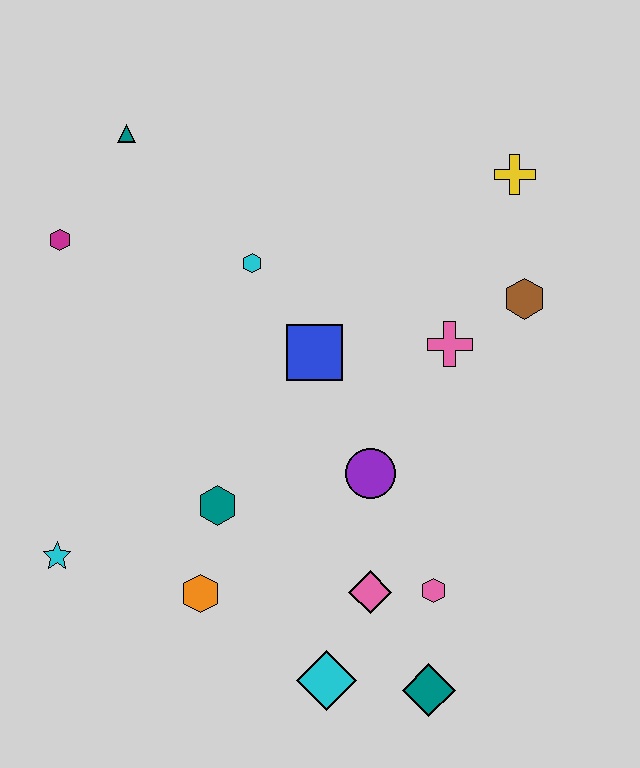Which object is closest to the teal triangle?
The magenta hexagon is closest to the teal triangle.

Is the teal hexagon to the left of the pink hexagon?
Yes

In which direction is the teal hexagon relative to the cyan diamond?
The teal hexagon is above the cyan diamond.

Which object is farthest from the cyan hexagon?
The teal diamond is farthest from the cyan hexagon.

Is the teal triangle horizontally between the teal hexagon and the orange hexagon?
No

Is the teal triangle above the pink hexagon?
Yes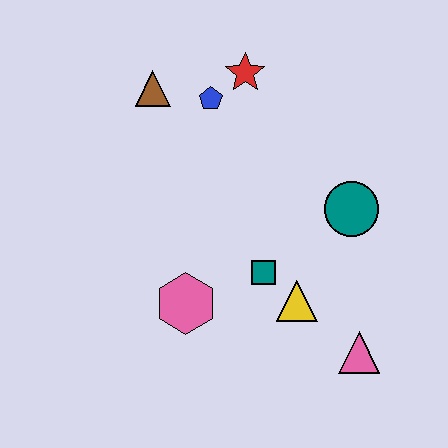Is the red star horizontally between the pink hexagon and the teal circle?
Yes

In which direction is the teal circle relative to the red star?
The teal circle is below the red star.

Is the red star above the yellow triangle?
Yes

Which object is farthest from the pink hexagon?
The red star is farthest from the pink hexagon.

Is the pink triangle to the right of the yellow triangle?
Yes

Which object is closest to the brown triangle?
The blue pentagon is closest to the brown triangle.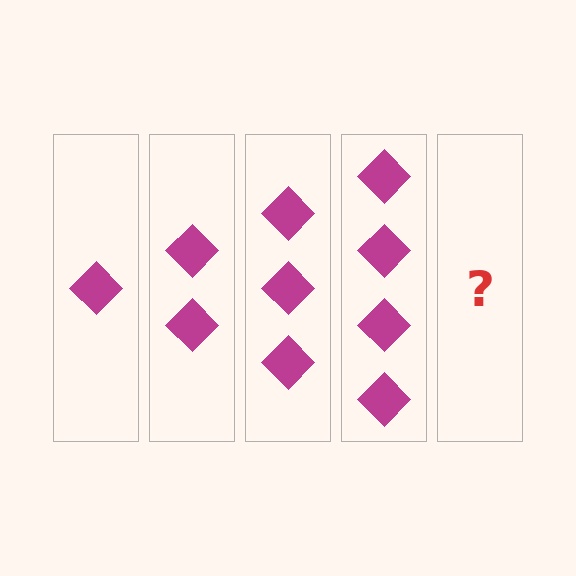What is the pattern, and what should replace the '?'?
The pattern is that each step adds one more diamond. The '?' should be 5 diamonds.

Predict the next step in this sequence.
The next step is 5 diamonds.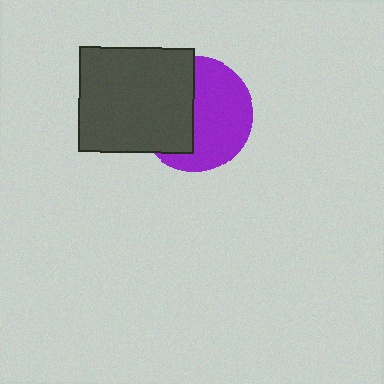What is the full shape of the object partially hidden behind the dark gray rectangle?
The partially hidden object is a purple circle.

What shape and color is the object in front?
The object in front is a dark gray rectangle.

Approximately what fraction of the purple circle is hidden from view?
Roughly 45% of the purple circle is hidden behind the dark gray rectangle.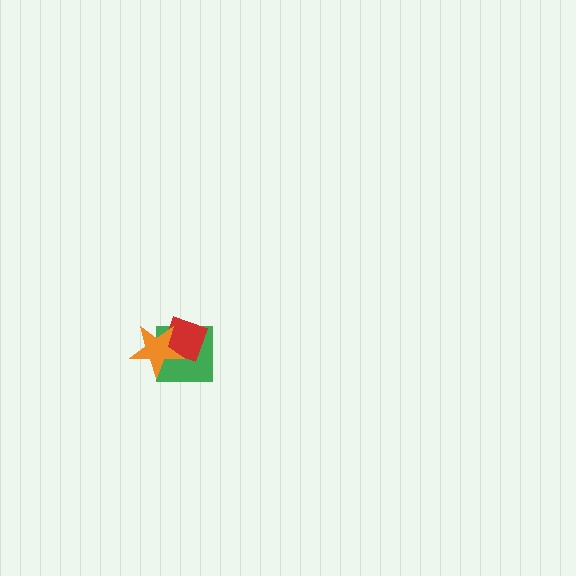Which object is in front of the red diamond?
The orange star is in front of the red diamond.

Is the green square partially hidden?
Yes, it is partially covered by another shape.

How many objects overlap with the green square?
2 objects overlap with the green square.